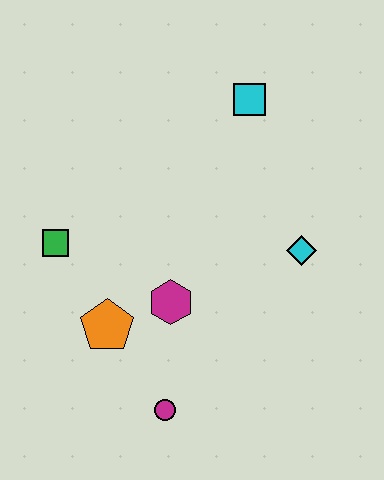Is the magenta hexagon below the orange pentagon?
No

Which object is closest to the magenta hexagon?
The orange pentagon is closest to the magenta hexagon.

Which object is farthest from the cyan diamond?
The green square is farthest from the cyan diamond.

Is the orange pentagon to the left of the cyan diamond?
Yes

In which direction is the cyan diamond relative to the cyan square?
The cyan diamond is below the cyan square.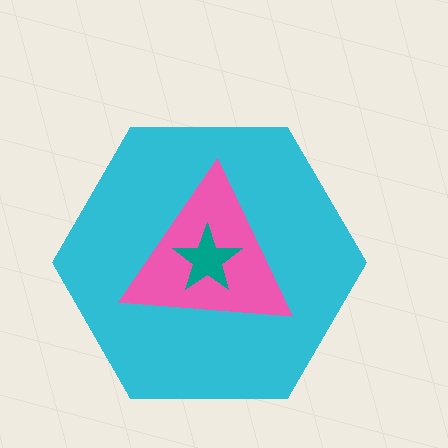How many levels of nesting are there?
3.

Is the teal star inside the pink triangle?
Yes.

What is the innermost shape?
The teal star.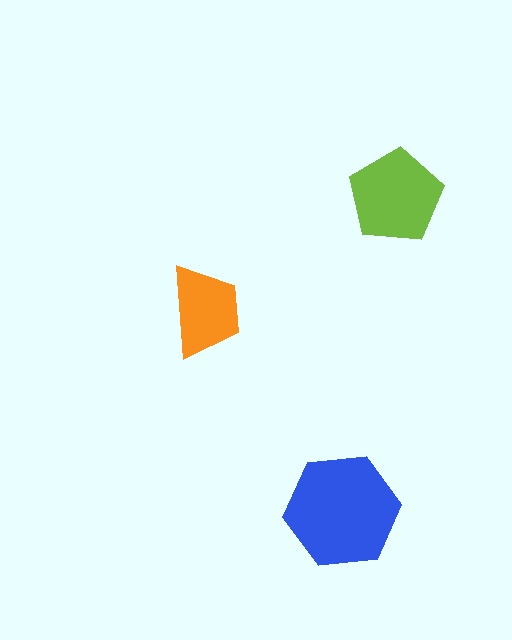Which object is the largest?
The blue hexagon.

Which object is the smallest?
The orange trapezoid.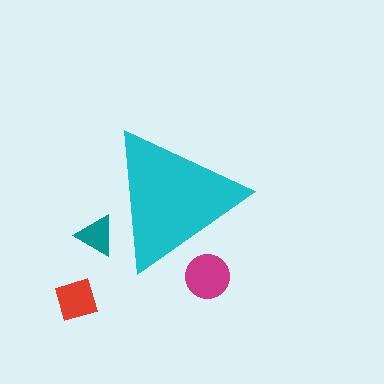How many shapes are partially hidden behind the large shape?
2 shapes are partially hidden.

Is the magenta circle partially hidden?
Yes, the magenta circle is partially hidden behind the cyan triangle.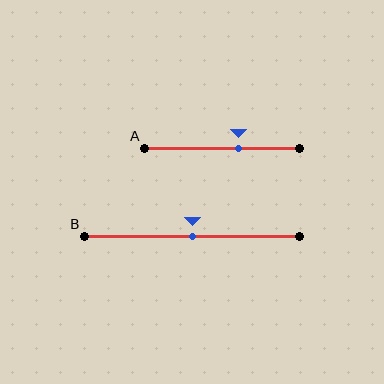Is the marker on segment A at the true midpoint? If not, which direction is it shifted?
No, the marker on segment A is shifted to the right by about 11% of the segment length.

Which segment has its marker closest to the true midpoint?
Segment B has its marker closest to the true midpoint.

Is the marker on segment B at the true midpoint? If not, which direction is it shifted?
Yes, the marker on segment B is at the true midpoint.